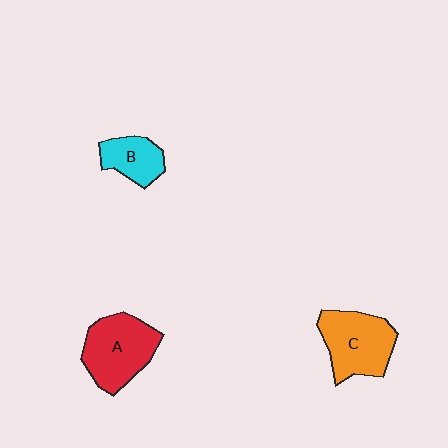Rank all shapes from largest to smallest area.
From largest to smallest: A (red), C (orange), B (cyan).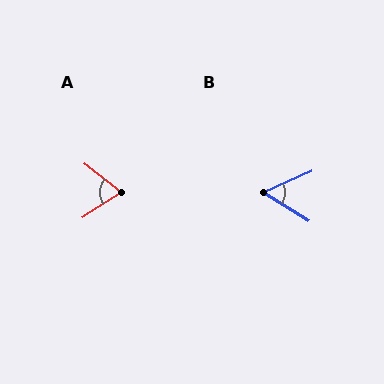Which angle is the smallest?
B, at approximately 56 degrees.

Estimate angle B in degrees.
Approximately 56 degrees.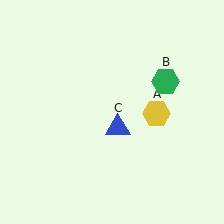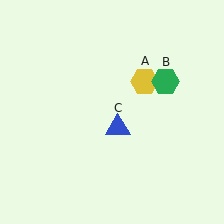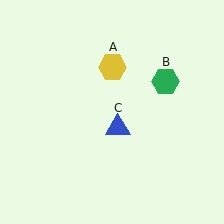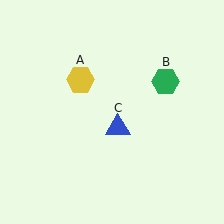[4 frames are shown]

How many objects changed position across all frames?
1 object changed position: yellow hexagon (object A).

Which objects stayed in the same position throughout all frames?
Green hexagon (object B) and blue triangle (object C) remained stationary.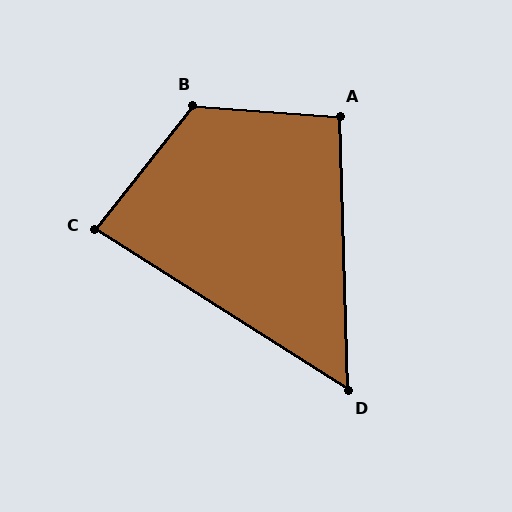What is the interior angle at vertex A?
Approximately 96 degrees (obtuse).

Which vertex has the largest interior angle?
B, at approximately 124 degrees.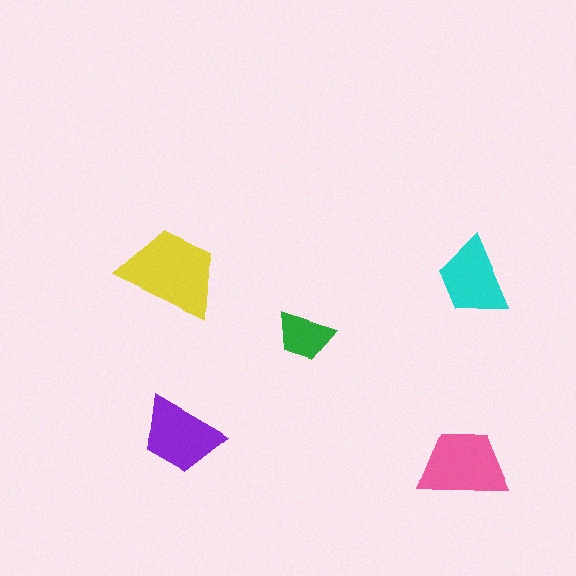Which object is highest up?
The yellow trapezoid is topmost.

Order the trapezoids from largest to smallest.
the yellow one, the pink one, the purple one, the cyan one, the green one.